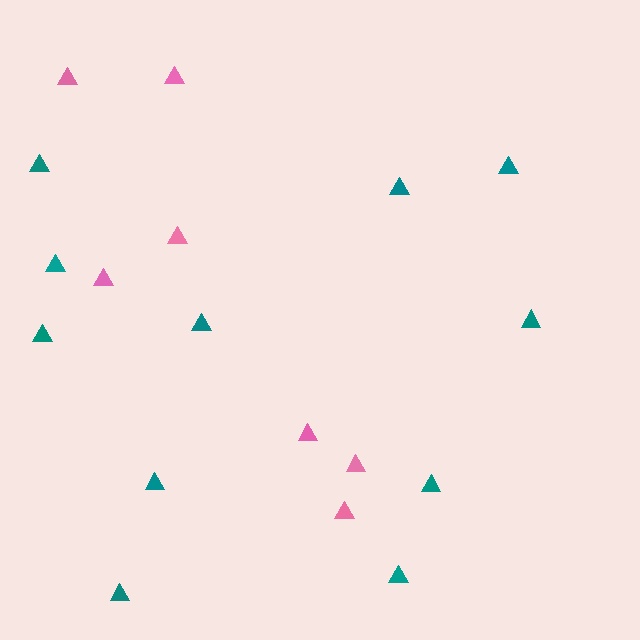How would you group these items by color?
There are 2 groups: one group of pink triangles (7) and one group of teal triangles (11).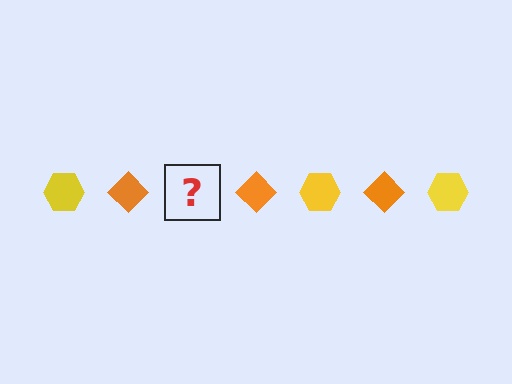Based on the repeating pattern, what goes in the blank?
The blank should be a yellow hexagon.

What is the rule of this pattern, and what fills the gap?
The rule is that the pattern alternates between yellow hexagon and orange diamond. The gap should be filled with a yellow hexagon.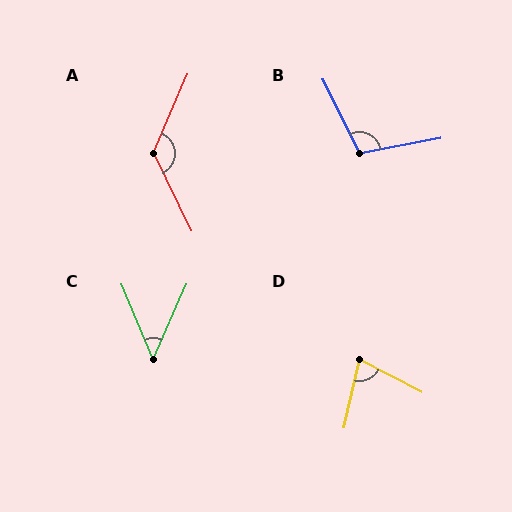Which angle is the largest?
A, at approximately 131 degrees.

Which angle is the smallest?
C, at approximately 47 degrees.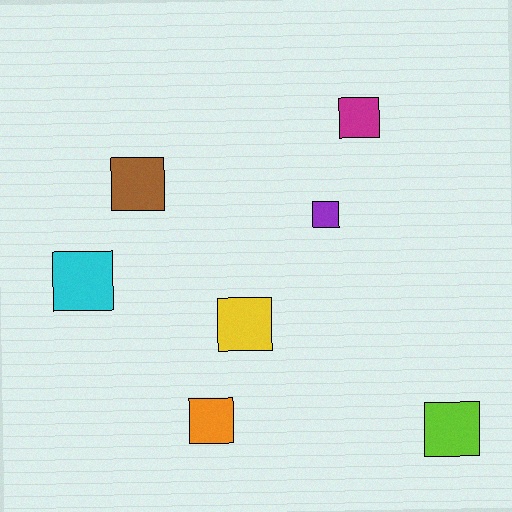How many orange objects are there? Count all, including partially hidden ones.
There is 1 orange object.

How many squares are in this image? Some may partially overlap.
There are 7 squares.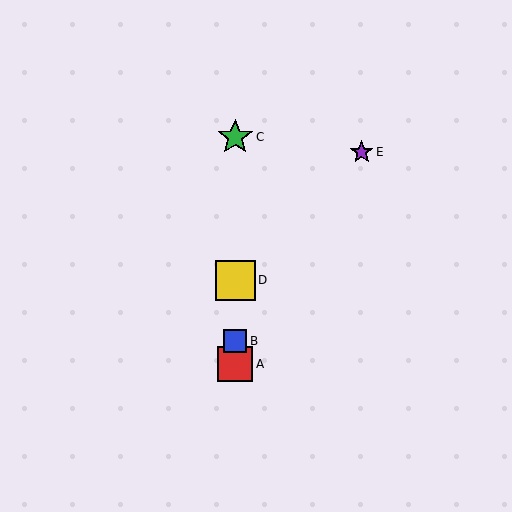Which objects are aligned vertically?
Objects A, B, C, D are aligned vertically.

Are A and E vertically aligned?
No, A is at x≈235 and E is at x≈362.